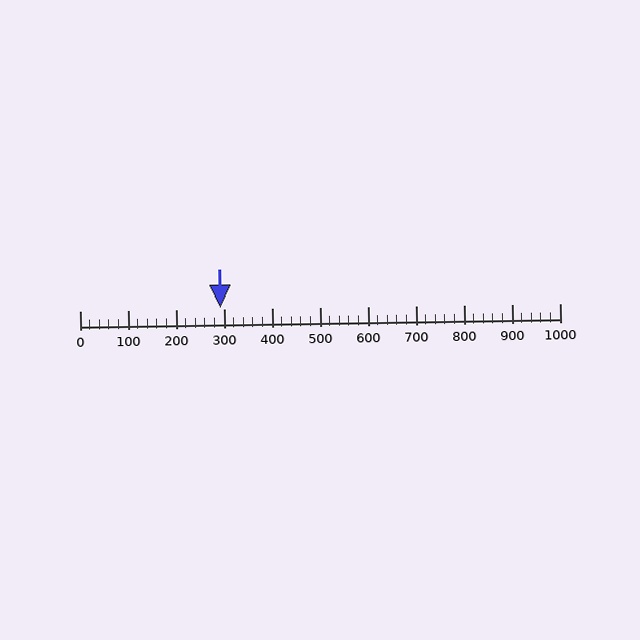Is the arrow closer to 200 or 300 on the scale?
The arrow is closer to 300.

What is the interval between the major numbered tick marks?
The major tick marks are spaced 100 units apart.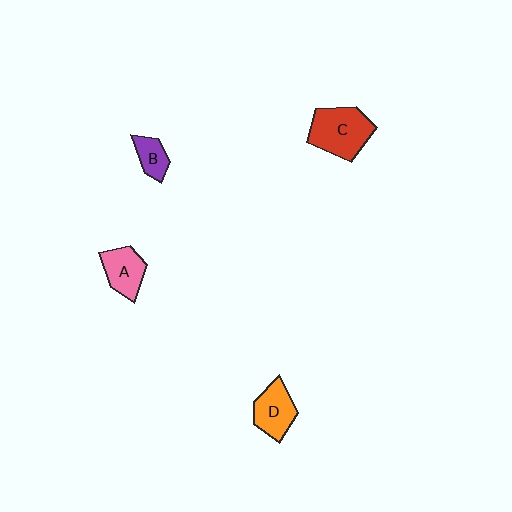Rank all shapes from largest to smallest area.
From largest to smallest: C (red), D (orange), A (pink), B (purple).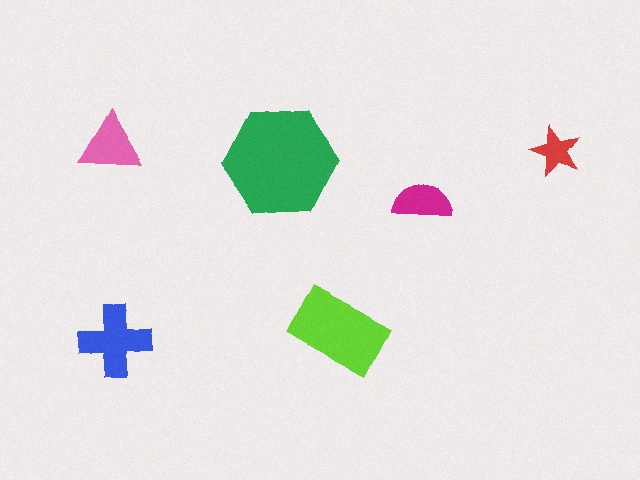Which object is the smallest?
The red star.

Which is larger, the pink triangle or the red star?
The pink triangle.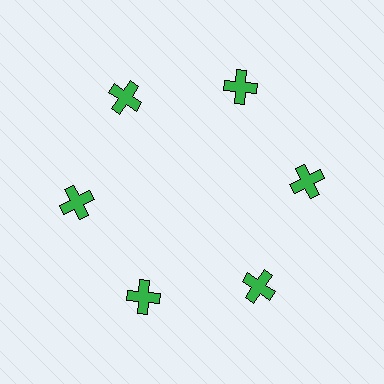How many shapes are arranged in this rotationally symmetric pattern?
There are 6 shapes, arranged in 6 groups of 1.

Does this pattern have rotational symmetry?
Yes, this pattern has 6-fold rotational symmetry. It looks the same after rotating 60 degrees around the center.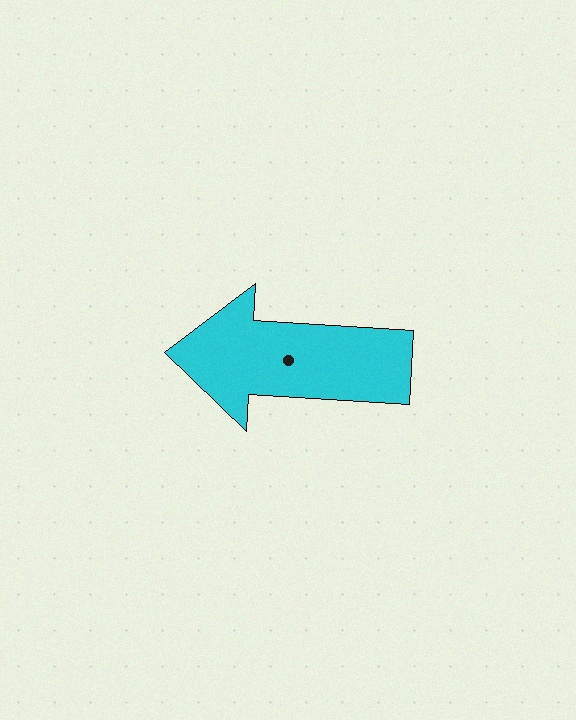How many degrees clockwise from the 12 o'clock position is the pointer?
Approximately 273 degrees.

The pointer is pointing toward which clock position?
Roughly 9 o'clock.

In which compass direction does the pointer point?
West.